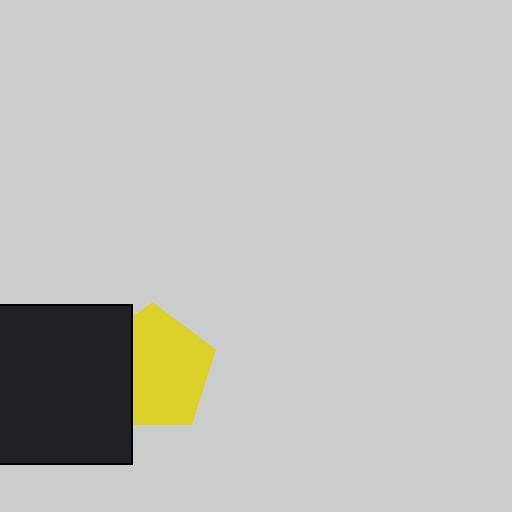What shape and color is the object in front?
The object in front is a black square.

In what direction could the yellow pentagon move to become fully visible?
The yellow pentagon could move right. That would shift it out from behind the black square entirely.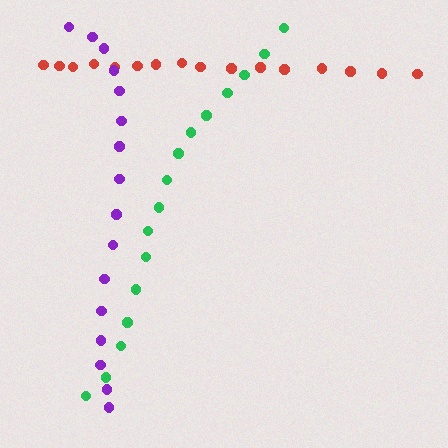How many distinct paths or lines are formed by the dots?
There are 3 distinct paths.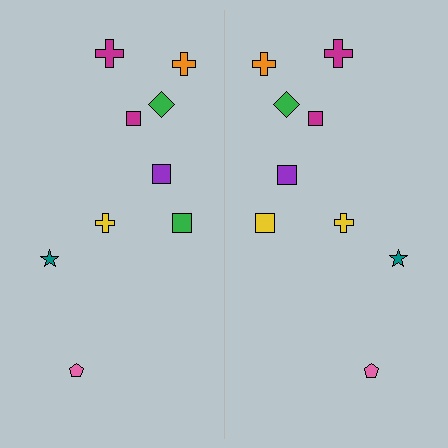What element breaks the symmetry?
The yellow square on the right side breaks the symmetry — its mirror counterpart is green.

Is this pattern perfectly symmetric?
No, the pattern is not perfectly symmetric. The yellow square on the right side breaks the symmetry — its mirror counterpart is green.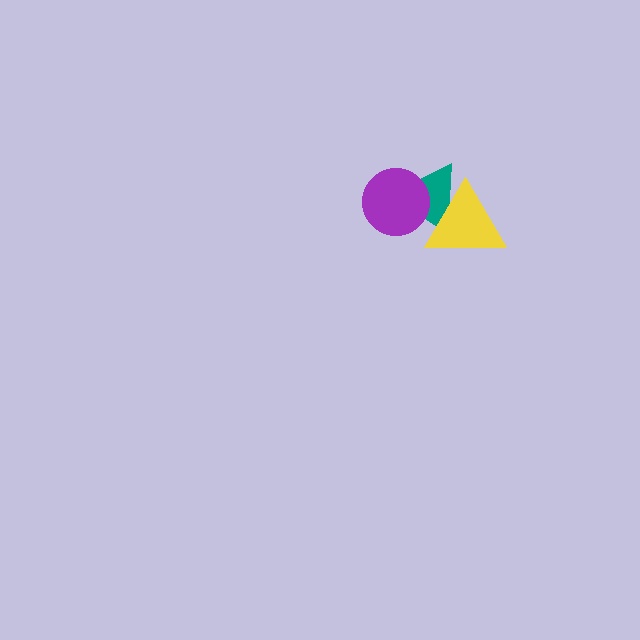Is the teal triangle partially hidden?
Yes, it is partially covered by another shape.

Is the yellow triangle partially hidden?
No, no other shape covers it.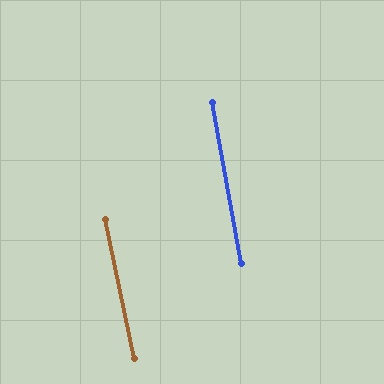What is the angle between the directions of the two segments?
Approximately 2 degrees.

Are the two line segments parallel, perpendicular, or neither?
Parallel — their directions differ by only 1.7°.